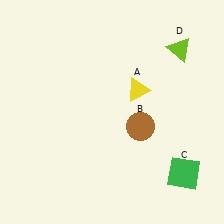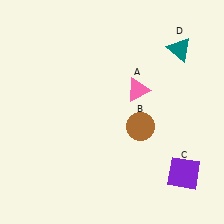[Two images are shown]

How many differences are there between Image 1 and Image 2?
There are 3 differences between the two images.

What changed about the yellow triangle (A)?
In Image 1, A is yellow. In Image 2, it changed to pink.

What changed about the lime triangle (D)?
In Image 1, D is lime. In Image 2, it changed to teal.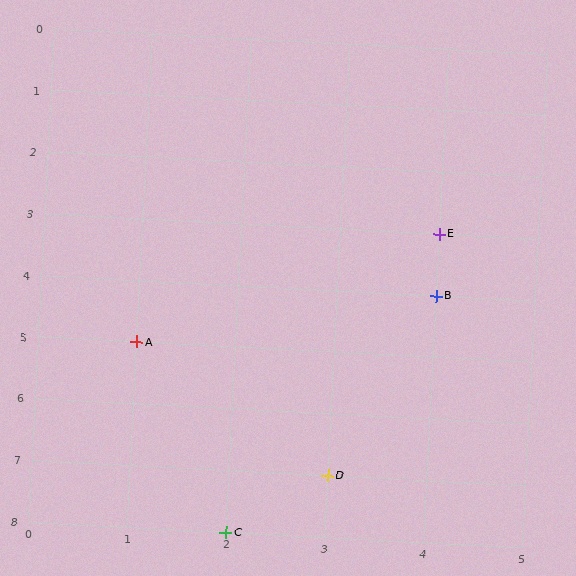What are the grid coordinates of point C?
Point C is at grid coordinates (2, 8).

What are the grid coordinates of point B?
Point B is at grid coordinates (4, 4).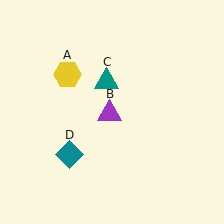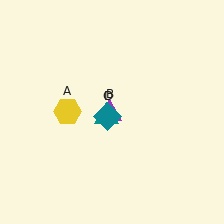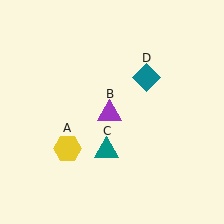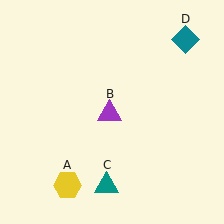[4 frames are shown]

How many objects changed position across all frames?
3 objects changed position: yellow hexagon (object A), teal triangle (object C), teal diamond (object D).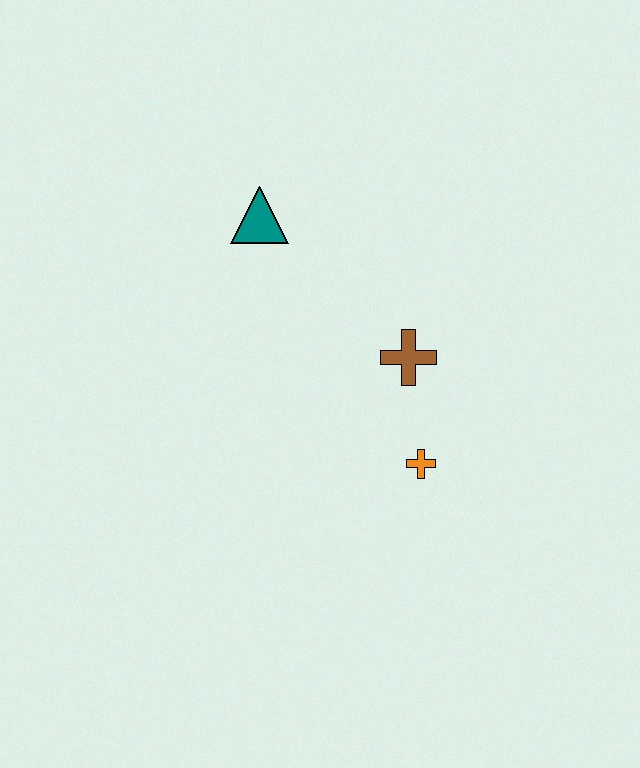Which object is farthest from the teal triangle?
The orange cross is farthest from the teal triangle.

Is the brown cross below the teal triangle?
Yes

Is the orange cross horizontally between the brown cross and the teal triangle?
No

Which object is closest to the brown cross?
The orange cross is closest to the brown cross.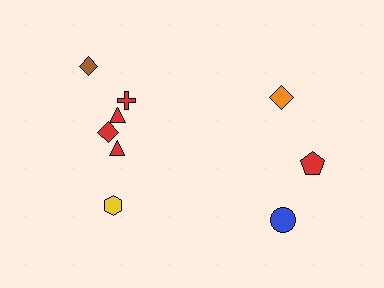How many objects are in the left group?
There are 6 objects.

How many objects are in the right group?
There are 3 objects.